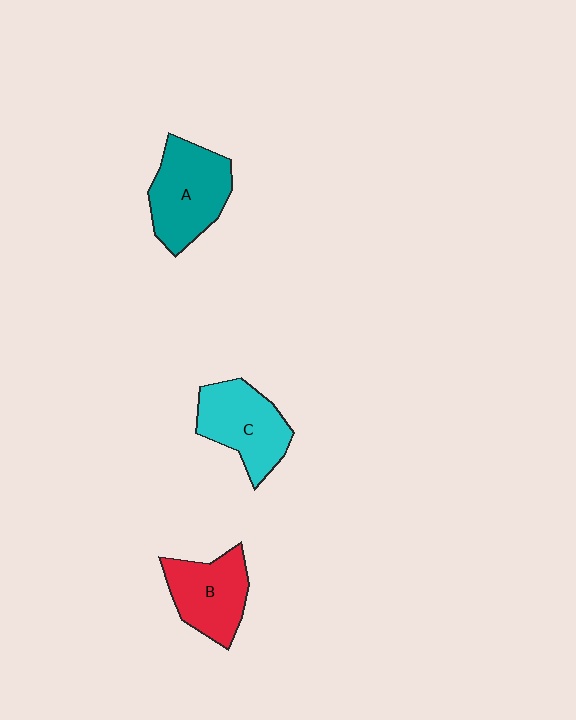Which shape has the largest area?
Shape A (teal).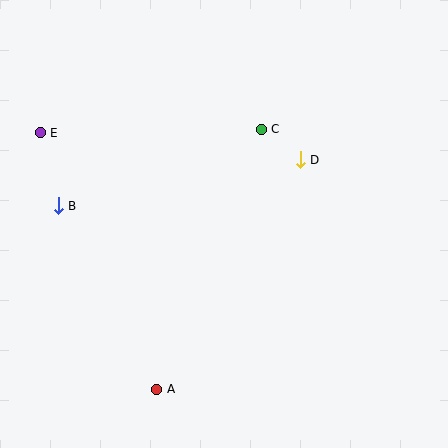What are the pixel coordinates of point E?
Point E is at (40, 133).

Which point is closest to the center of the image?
Point D at (300, 160) is closest to the center.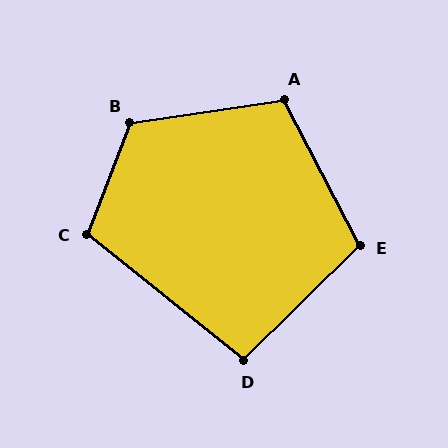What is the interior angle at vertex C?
Approximately 107 degrees (obtuse).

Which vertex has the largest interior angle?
B, at approximately 120 degrees.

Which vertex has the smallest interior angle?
D, at approximately 97 degrees.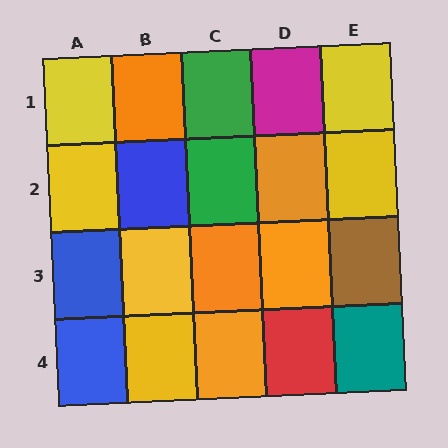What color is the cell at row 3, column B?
Yellow.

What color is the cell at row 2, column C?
Green.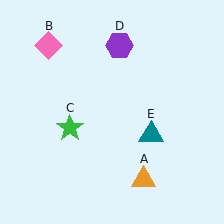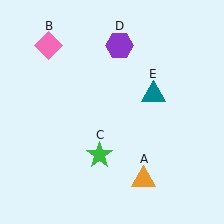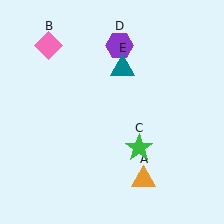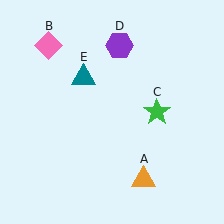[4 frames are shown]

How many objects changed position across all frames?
2 objects changed position: green star (object C), teal triangle (object E).